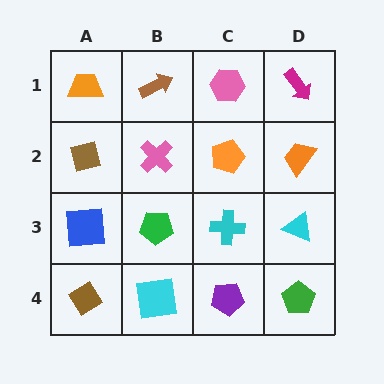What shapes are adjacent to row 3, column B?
A pink cross (row 2, column B), a cyan square (row 4, column B), a blue square (row 3, column A), a cyan cross (row 3, column C).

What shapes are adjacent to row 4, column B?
A green pentagon (row 3, column B), a brown diamond (row 4, column A), a purple pentagon (row 4, column C).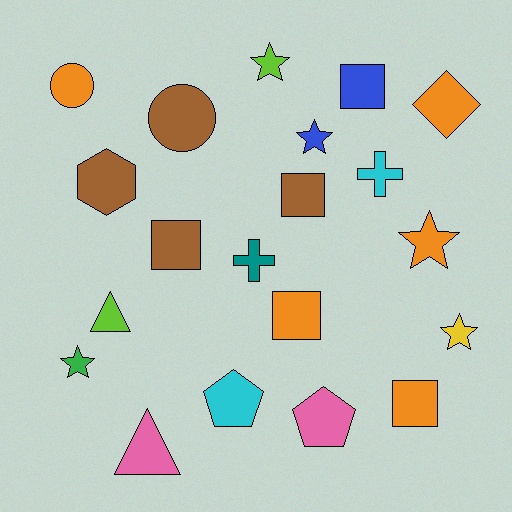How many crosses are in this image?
There are 2 crosses.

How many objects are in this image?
There are 20 objects.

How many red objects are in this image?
There are no red objects.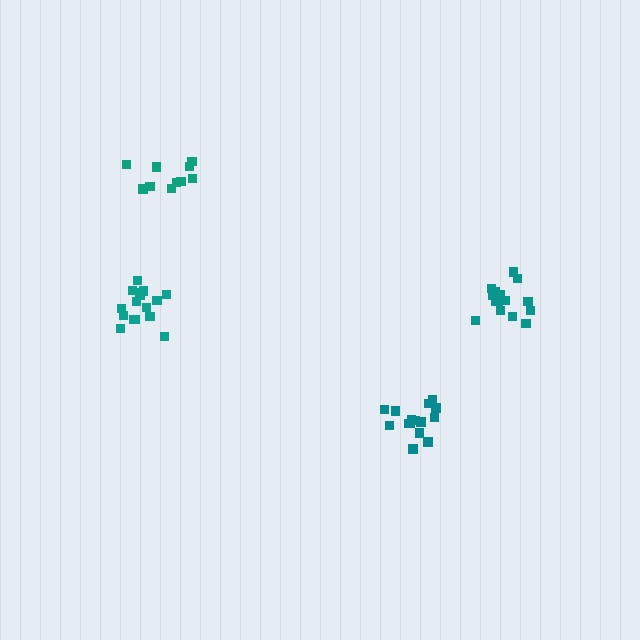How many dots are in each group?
Group 1: 16 dots, Group 2: 15 dots, Group 3: 16 dots, Group 4: 10 dots (57 total).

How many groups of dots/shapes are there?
There are 4 groups.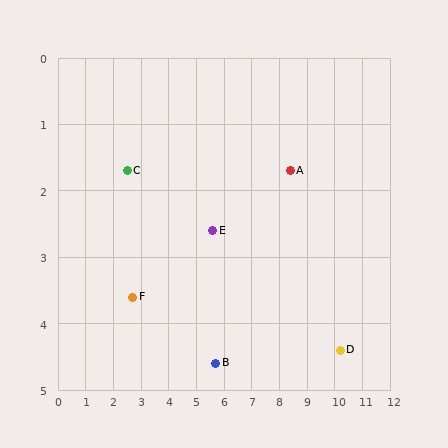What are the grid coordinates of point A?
Point A is at approximately (8.4, 1.7).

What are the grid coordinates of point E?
Point E is at approximately (5.6, 2.6).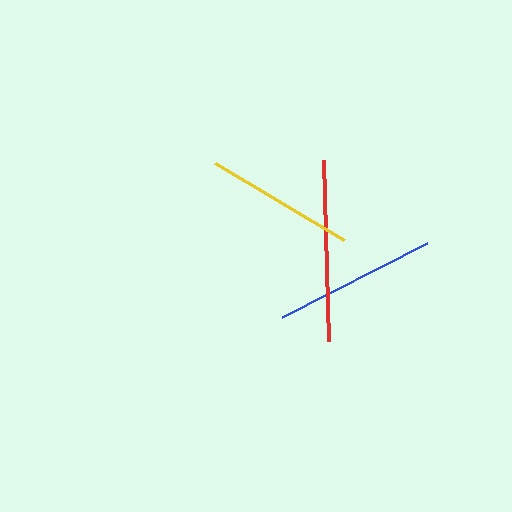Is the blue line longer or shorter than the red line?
The red line is longer than the blue line.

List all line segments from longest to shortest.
From longest to shortest: red, blue, yellow.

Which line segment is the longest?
The red line is the longest at approximately 181 pixels.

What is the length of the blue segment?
The blue segment is approximately 163 pixels long.